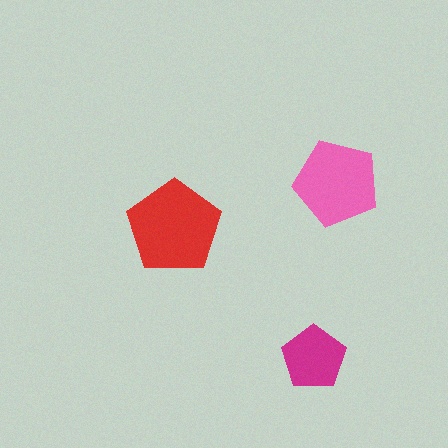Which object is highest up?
The pink pentagon is topmost.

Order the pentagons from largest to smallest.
the red one, the pink one, the magenta one.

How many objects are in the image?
There are 3 objects in the image.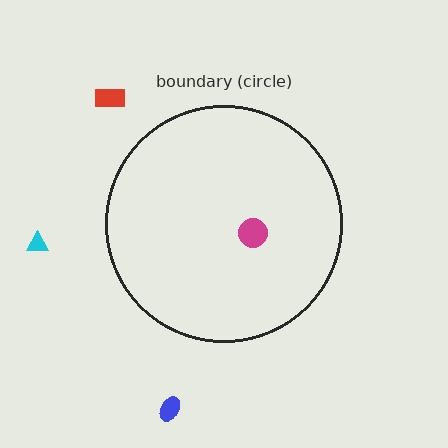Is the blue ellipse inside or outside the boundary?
Outside.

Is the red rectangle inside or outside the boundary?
Outside.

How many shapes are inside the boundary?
1 inside, 3 outside.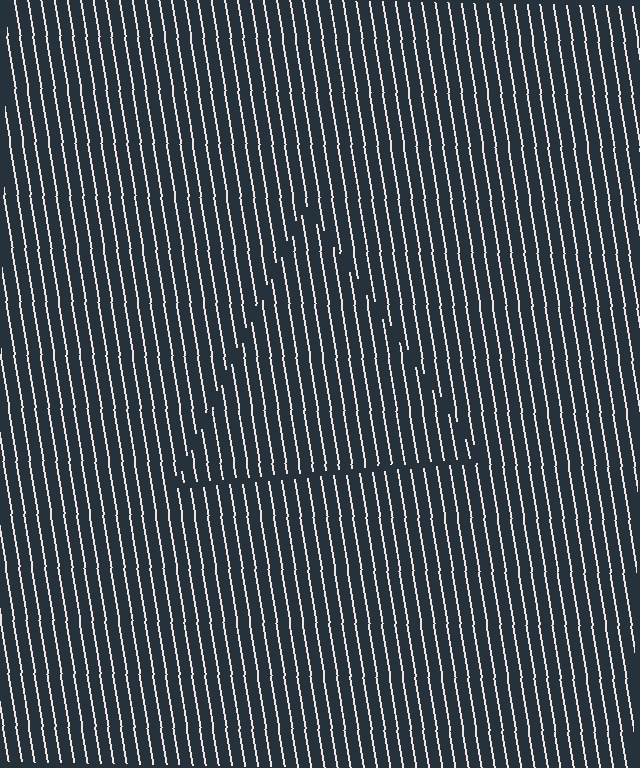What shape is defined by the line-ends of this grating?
An illusory triangle. The interior of the shape contains the same grating, shifted by half a period — the contour is defined by the phase discontinuity where line-ends from the inner and outer gratings abut.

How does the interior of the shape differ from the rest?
The interior of the shape contains the same grating, shifted by half a period — the contour is defined by the phase discontinuity where line-ends from the inner and outer gratings abut.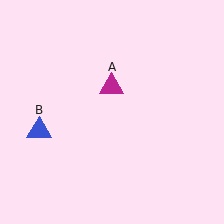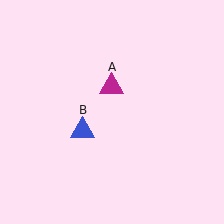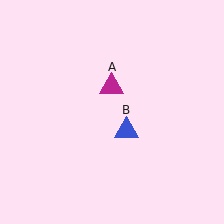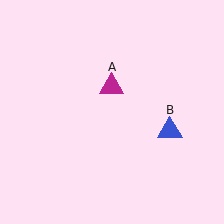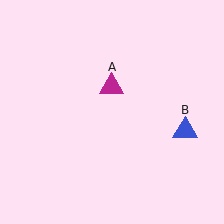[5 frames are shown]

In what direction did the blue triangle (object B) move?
The blue triangle (object B) moved right.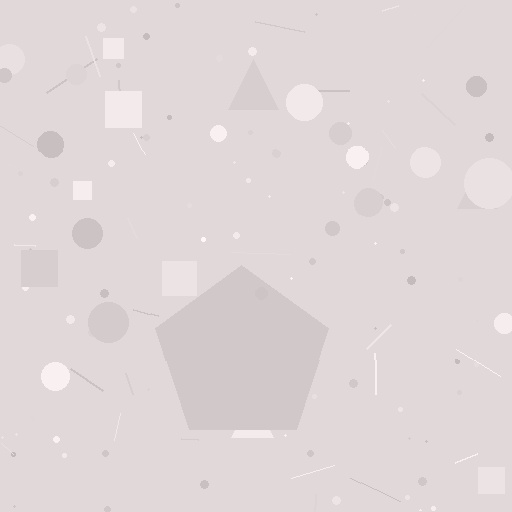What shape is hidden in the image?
A pentagon is hidden in the image.